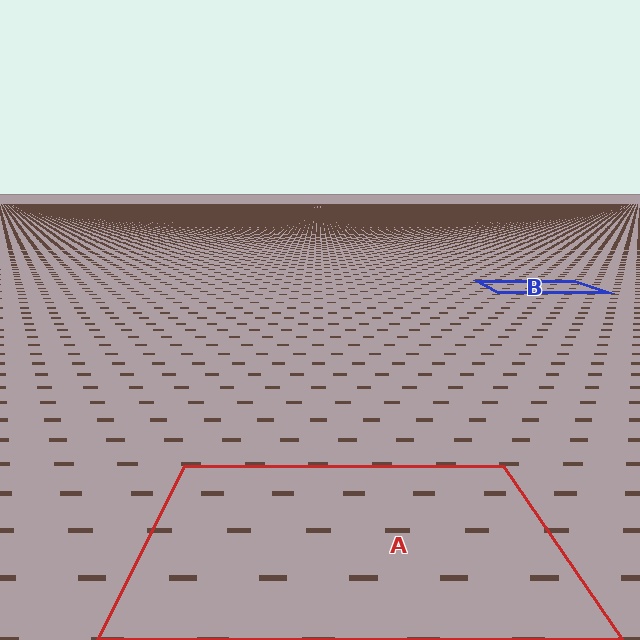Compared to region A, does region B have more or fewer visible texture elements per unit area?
Region B has more texture elements per unit area — they are packed more densely because it is farther away.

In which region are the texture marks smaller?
The texture marks are smaller in region B, because it is farther away.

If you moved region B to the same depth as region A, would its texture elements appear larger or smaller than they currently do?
They would appear larger. At a closer depth, the same texture elements are projected at a bigger on-screen size.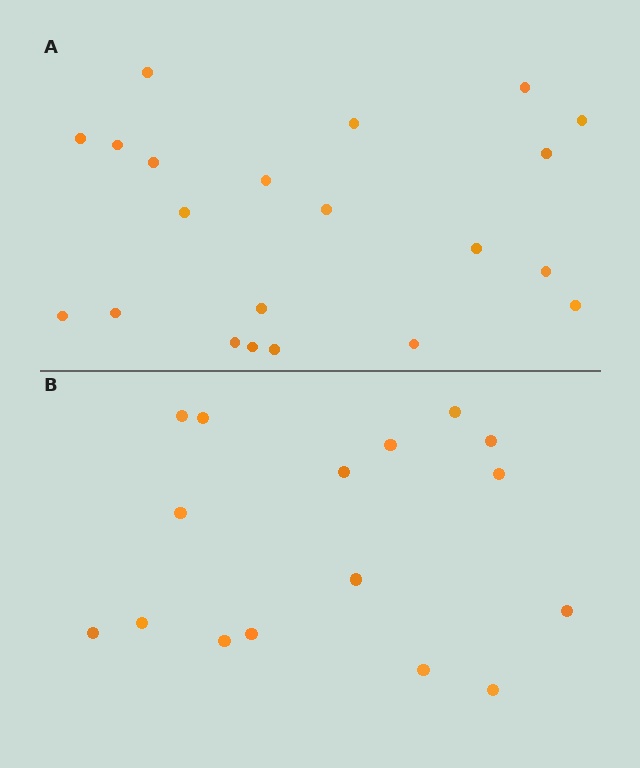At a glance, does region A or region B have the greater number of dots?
Region A (the top region) has more dots.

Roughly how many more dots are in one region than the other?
Region A has about 5 more dots than region B.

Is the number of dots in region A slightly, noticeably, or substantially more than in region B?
Region A has noticeably more, but not dramatically so. The ratio is roughly 1.3 to 1.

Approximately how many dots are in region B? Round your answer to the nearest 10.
About 20 dots. (The exact count is 16, which rounds to 20.)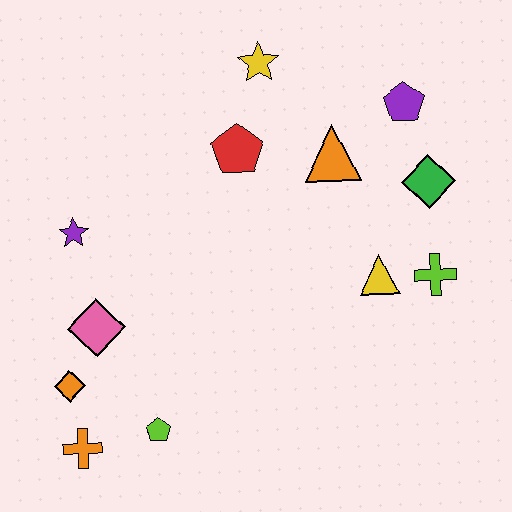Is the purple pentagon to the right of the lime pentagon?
Yes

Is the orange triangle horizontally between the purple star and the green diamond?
Yes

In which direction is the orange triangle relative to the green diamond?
The orange triangle is to the left of the green diamond.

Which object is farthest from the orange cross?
The purple pentagon is farthest from the orange cross.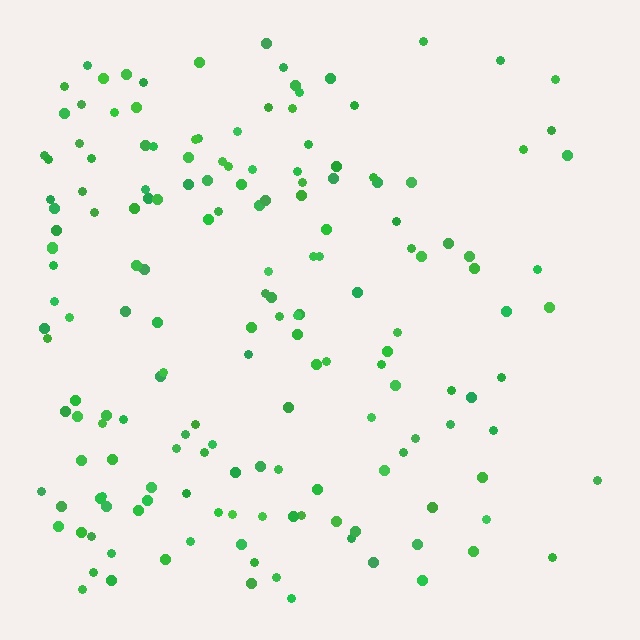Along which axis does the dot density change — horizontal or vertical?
Horizontal.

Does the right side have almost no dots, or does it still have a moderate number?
Still a moderate number, just noticeably fewer than the left.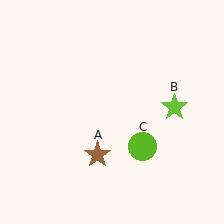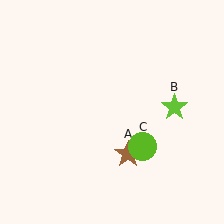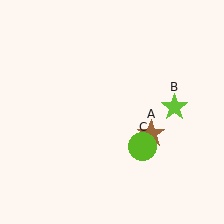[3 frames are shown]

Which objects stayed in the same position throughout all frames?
Lime star (object B) and lime circle (object C) remained stationary.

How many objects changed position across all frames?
1 object changed position: brown star (object A).